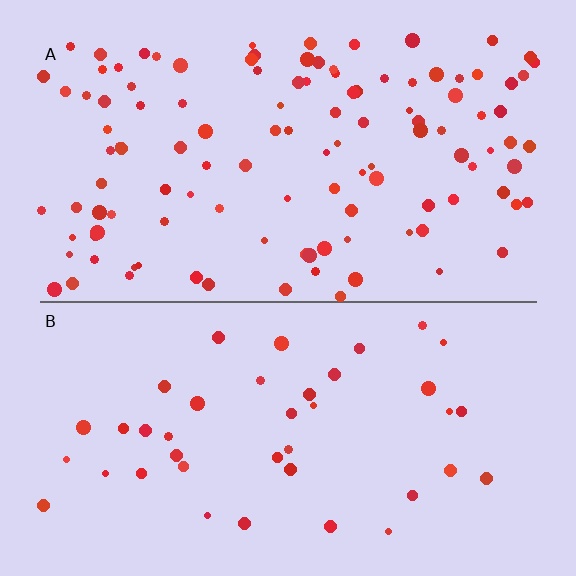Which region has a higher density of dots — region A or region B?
A (the top).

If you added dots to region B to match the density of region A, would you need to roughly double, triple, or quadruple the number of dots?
Approximately triple.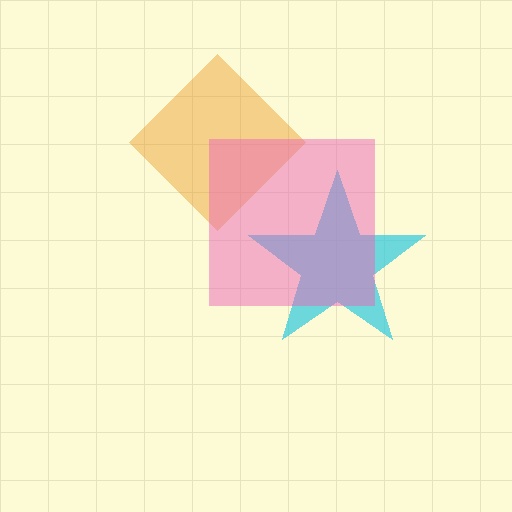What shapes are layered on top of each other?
The layered shapes are: a cyan star, an orange diamond, a pink square.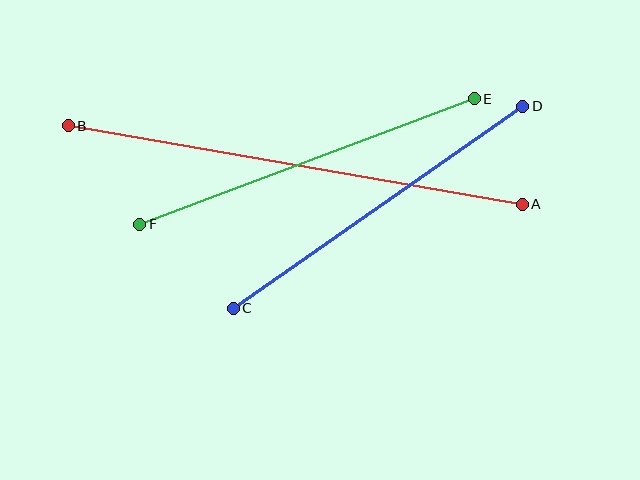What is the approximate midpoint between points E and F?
The midpoint is at approximately (307, 162) pixels.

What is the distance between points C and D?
The distance is approximately 353 pixels.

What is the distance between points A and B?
The distance is approximately 461 pixels.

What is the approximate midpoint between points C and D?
The midpoint is at approximately (378, 207) pixels.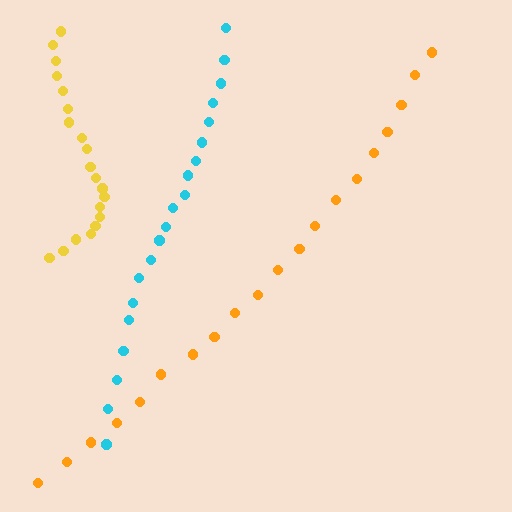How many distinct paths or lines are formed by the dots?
There are 3 distinct paths.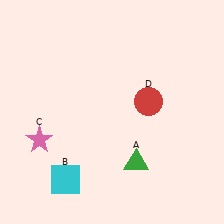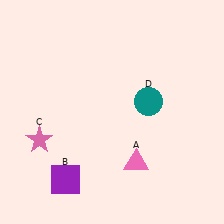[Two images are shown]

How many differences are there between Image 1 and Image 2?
There are 3 differences between the two images.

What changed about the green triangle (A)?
In Image 1, A is green. In Image 2, it changed to pink.